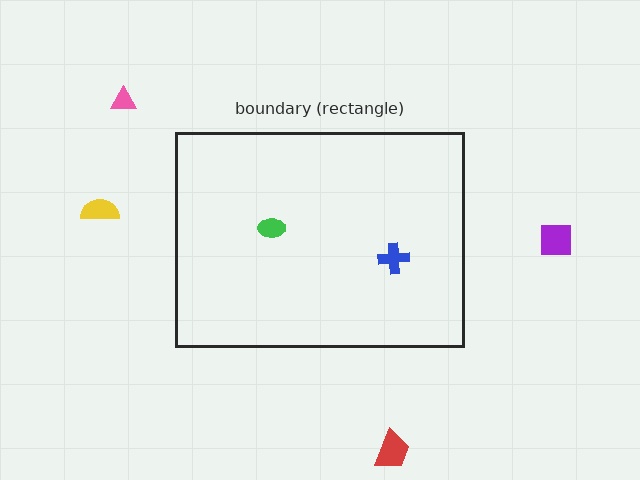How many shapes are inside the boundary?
2 inside, 4 outside.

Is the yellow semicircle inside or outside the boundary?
Outside.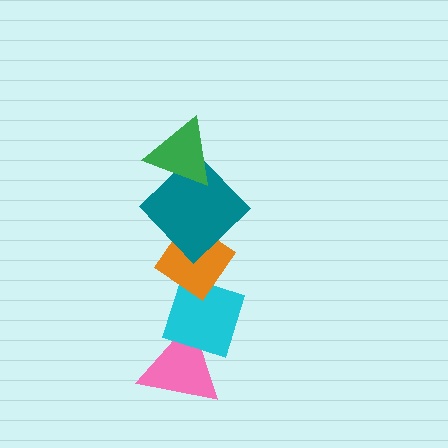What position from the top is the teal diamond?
The teal diamond is 2nd from the top.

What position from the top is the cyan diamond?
The cyan diamond is 4th from the top.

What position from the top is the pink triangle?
The pink triangle is 5th from the top.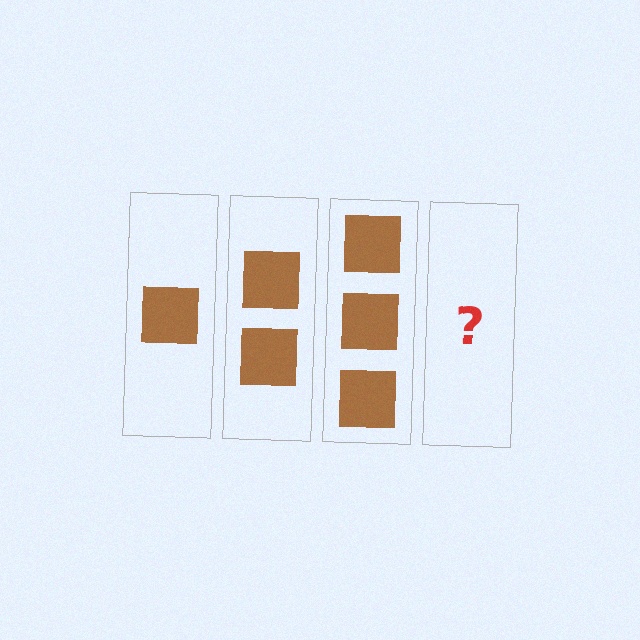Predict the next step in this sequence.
The next step is 4 squares.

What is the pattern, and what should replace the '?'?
The pattern is that each step adds one more square. The '?' should be 4 squares.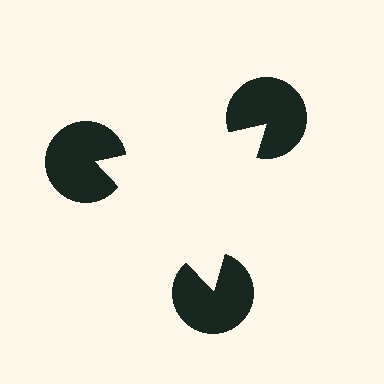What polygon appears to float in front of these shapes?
An illusory triangle — its edges are inferred from the aligned wedge cuts in the pac-man discs, not physically drawn.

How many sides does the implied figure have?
3 sides.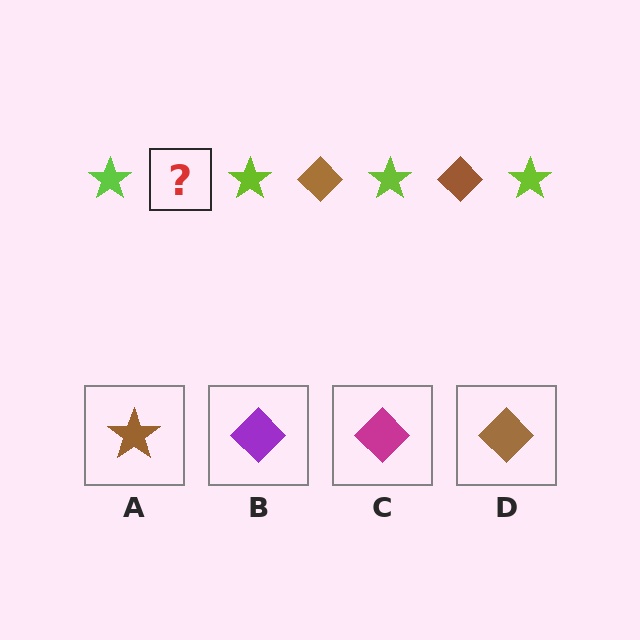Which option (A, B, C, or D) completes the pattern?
D.